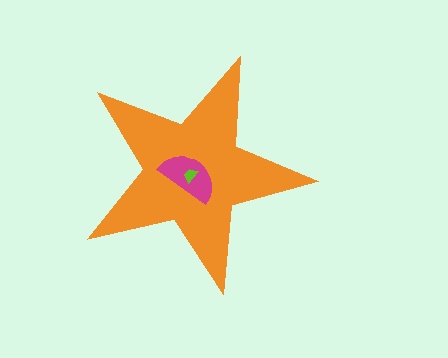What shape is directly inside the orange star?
The magenta semicircle.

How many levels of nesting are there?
3.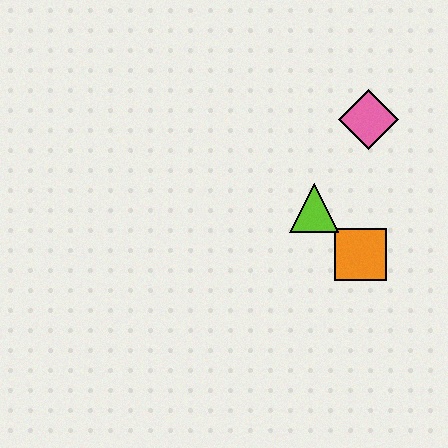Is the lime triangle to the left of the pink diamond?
Yes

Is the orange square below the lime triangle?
Yes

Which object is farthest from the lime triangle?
The pink diamond is farthest from the lime triangle.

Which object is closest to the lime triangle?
The orange square is closest to the lime triangle.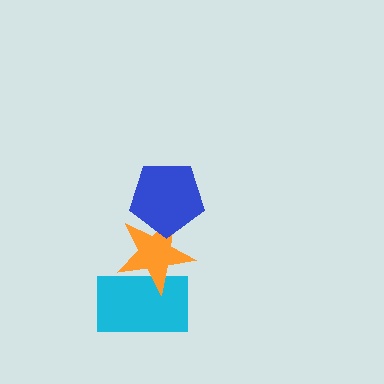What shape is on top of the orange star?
The blue pentagon is on top of the orange star.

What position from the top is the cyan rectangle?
The cyan rectangle is 3rd from the top.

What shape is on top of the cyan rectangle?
The orange star is on top of the cyan rectangle.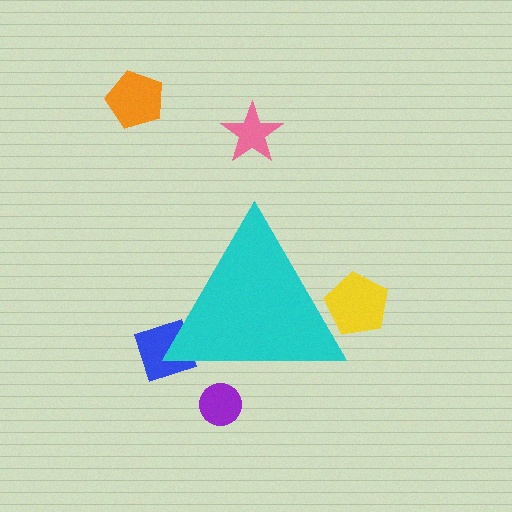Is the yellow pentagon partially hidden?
Yes, the yellow pentagon is partially hidden behind the cyan triangle.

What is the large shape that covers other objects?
A cyan triangle.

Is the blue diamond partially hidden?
Yes, the blue diamond is partially hidden behind the cyan triangle.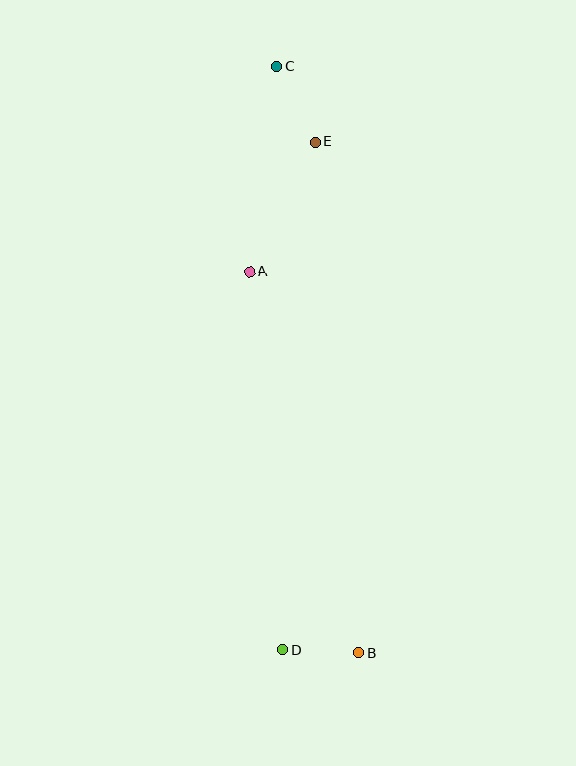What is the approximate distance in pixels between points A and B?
The distance between A and B is approximately 396 pixels.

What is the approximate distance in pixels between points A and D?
The distance between A and D is approximately 379 pixels.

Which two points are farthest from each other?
Points B and C are farthest from each other.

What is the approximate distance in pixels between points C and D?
The distance between C and D is approximately 583 pixels.